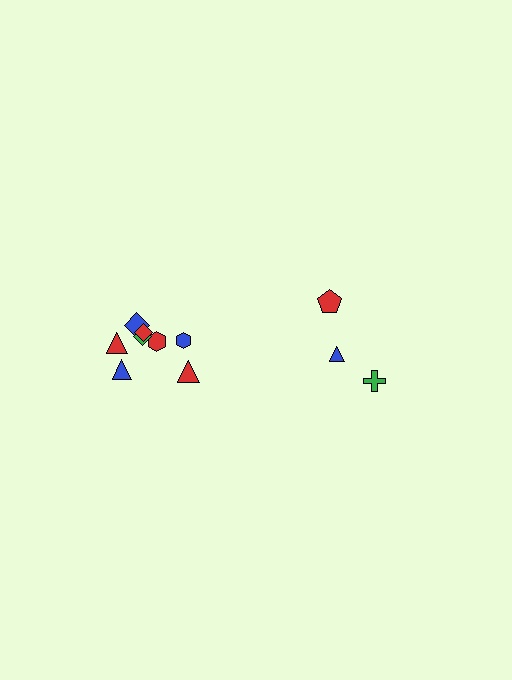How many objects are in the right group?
There are 3 objects.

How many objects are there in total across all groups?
There are 11 objects.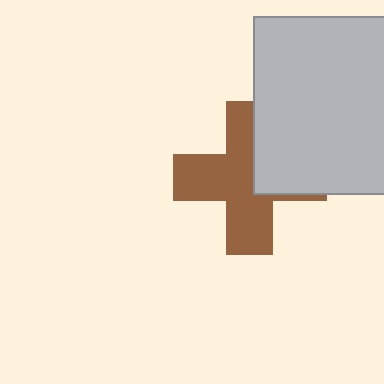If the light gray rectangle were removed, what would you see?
You would see the complete brown cross.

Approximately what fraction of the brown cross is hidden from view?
Roughly 33% of the brown cross is hidden behind the light gray rectangle.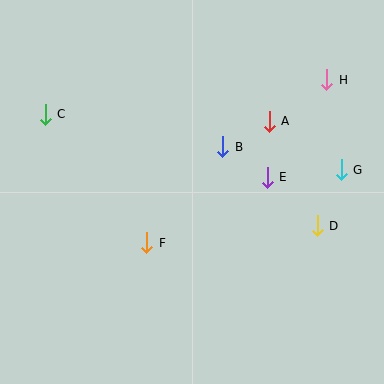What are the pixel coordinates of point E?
Point E is at (267, 178).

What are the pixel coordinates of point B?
Point B is at (223, 147).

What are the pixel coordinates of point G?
Point G is at (341, 170).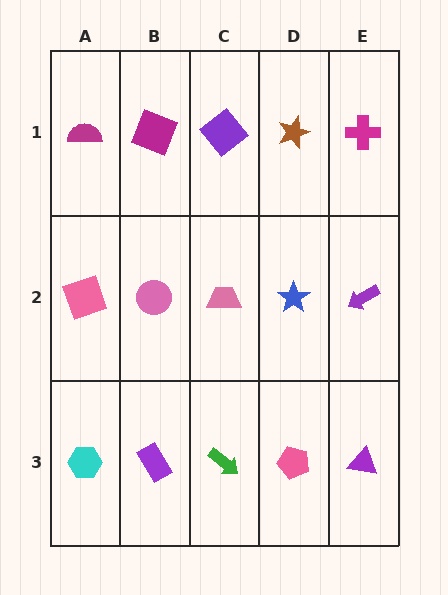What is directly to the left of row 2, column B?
A pink square.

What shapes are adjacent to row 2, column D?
A brown star (row 1, column D), a pink pentagon (row 3, column D), a pink trapezoid (row 2, column C), a purple arrow (row 2, column E).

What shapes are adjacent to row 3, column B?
A pink circle (row 2, column B), a cyan hexagon (row 3, column A), a green arrow (row 3, column C).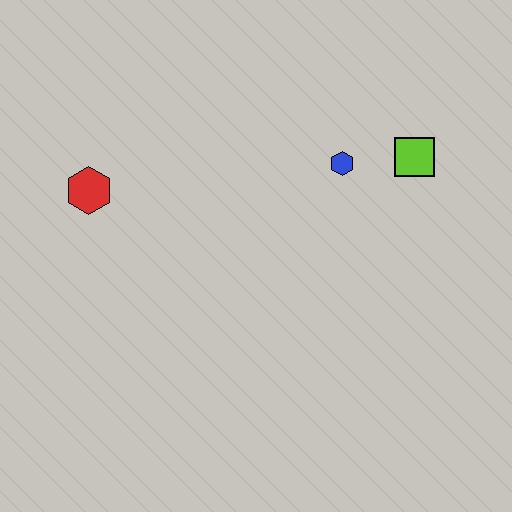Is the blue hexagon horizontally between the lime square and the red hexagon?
Yes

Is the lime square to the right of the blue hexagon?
Yes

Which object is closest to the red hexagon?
The blue hexagon is closest to the red hexagon.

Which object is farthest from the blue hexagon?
The red hexagon is farthest from the blue hexagon.